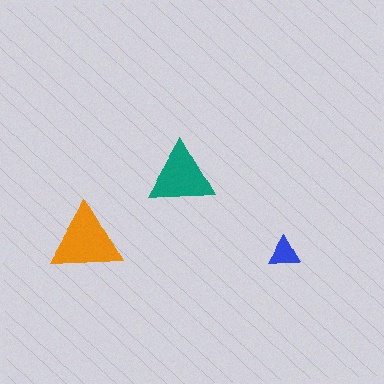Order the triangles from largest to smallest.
the orange one, the teal one, the blue one.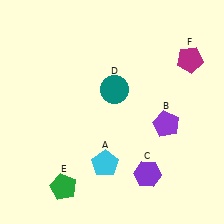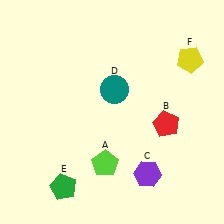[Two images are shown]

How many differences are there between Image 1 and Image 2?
There are 3 differences between the two images.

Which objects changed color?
A changed from cyan to lime. B changed from purple to red. F changed from magenta to yellow.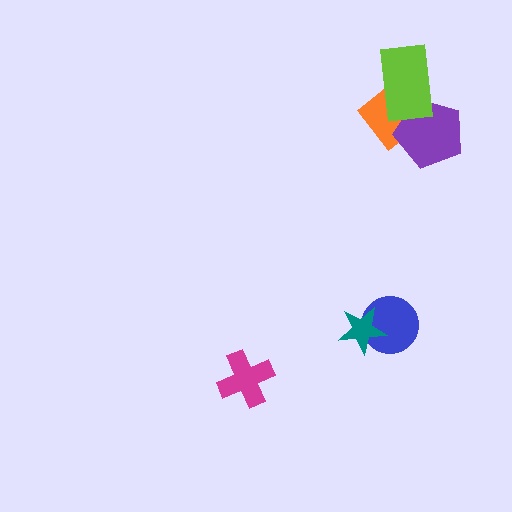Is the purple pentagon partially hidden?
Yes, it is partially covered by another shape.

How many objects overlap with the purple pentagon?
2 objects overlap with the purple pentagon.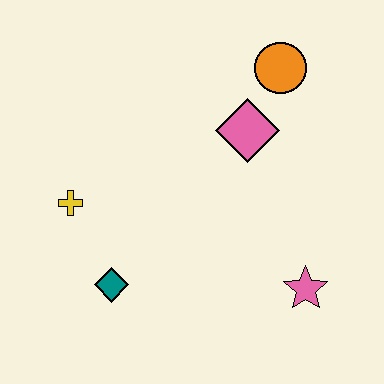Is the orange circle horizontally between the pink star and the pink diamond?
Yes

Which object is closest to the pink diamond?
The orange circle is closest to the pink diamond.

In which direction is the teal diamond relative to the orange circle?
The teal diamond is below the orange circle.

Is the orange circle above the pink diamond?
Yes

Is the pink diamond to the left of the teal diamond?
No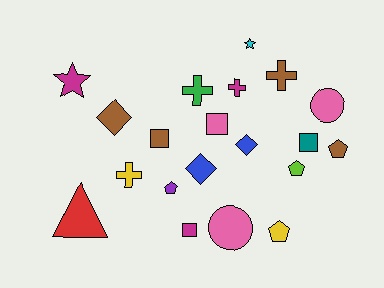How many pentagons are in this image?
There are 4 pentagons.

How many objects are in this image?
There are 20 objects.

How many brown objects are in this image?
There are 4 brown objects.